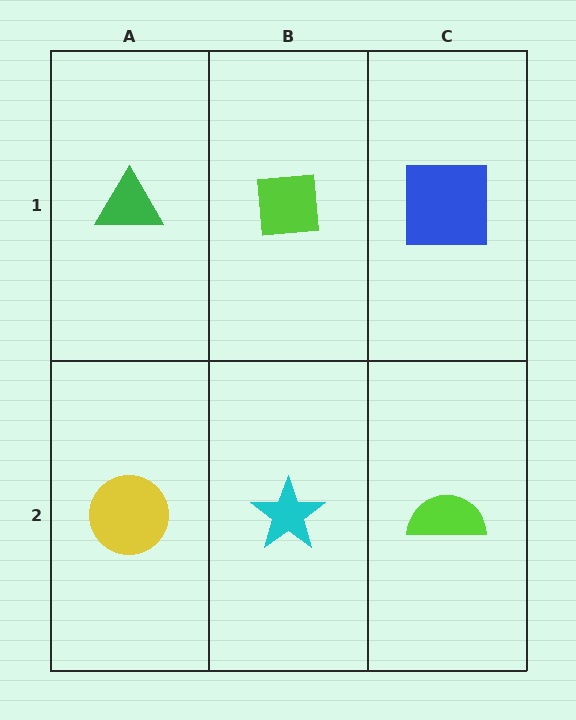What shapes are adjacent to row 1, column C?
A lime semicircle (row 2, column C), a lime square (row 1, column B).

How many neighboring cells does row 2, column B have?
3.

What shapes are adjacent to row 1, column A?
A yellow circle (row 2, column A), a lime square (row 1, column B).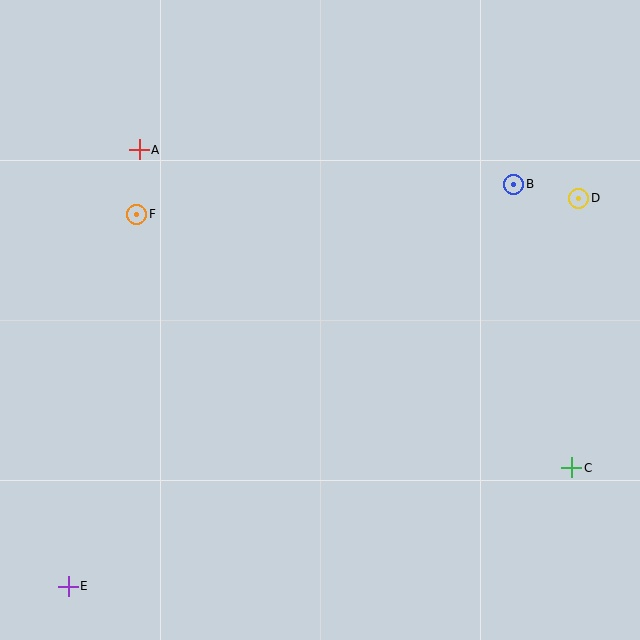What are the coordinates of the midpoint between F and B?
The midpoint between F and B is at (325, 199).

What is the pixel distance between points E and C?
The distance between E and C is 517 pixels.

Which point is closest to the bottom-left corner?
Point E is closest to the bottom-left corner.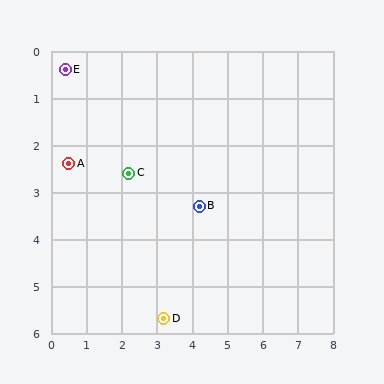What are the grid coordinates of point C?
Point C is at approximately (2.2, 2.6).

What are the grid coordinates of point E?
Point E is at approximately (0.4, 0.4).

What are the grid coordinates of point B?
Point B is at approximately (4.2, 3.3).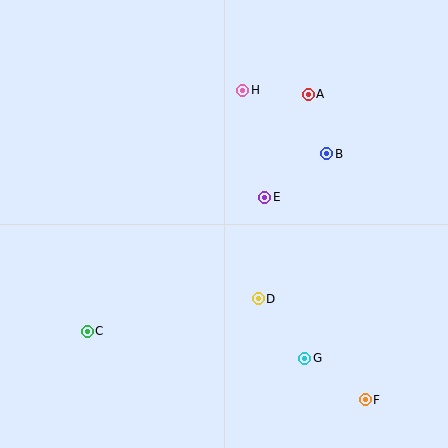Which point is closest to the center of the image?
Point E at (265, 197) is closest to the center.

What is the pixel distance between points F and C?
The distance between F and C is 286 pixels.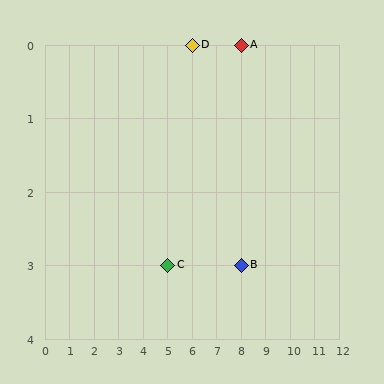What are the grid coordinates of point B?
Point B is at grid coordinates (8, 3).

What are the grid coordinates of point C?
Point C is at grid coordinates (5, 3).